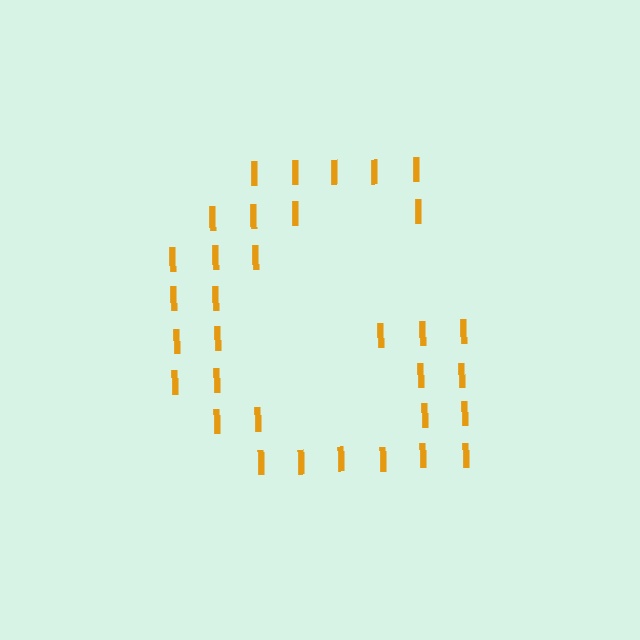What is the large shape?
The large shape is the letter G.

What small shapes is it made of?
It is made of small letter I's.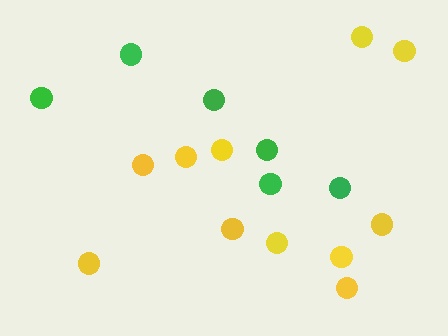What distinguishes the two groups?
There are 2 groups: one group of green circles (6) and one group of yellow circles (11).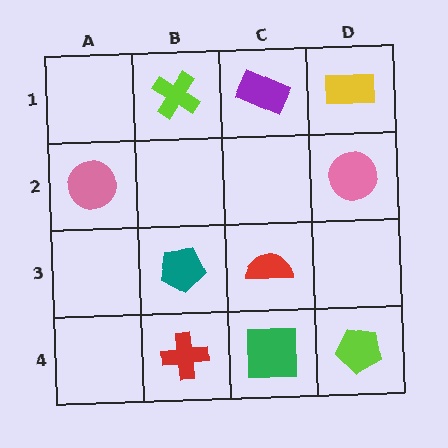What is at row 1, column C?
A purple rectangle.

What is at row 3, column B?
A teal pentagon.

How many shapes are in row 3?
2 shapes.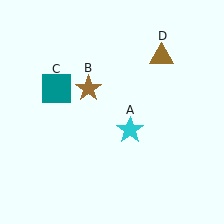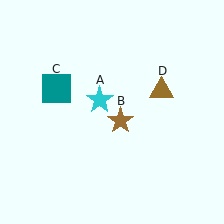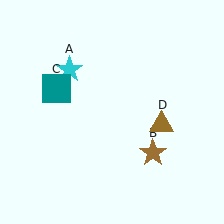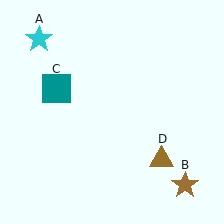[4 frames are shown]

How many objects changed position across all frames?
3 objects changed position: cyan star (object A), brown star (object B), brown triangle (object D).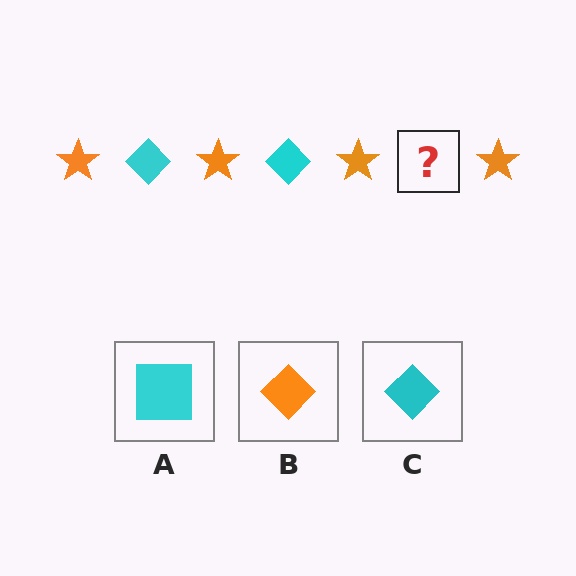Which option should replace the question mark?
Option C.